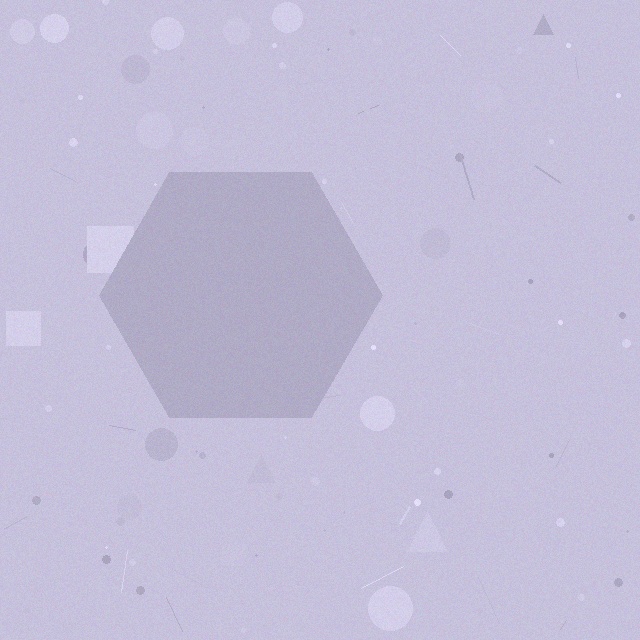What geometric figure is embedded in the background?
A hexagon is embedded in the background.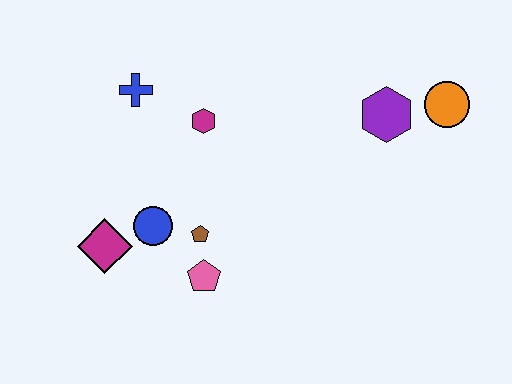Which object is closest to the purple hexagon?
The orange circle is closest to the purple hexagon.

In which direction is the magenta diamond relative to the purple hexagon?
The magenta diamond is to the left of the purple hexagon.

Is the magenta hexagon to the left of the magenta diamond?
No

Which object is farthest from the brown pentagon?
The orange circle is farthest from the brown pentagon.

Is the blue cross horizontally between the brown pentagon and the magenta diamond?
Yes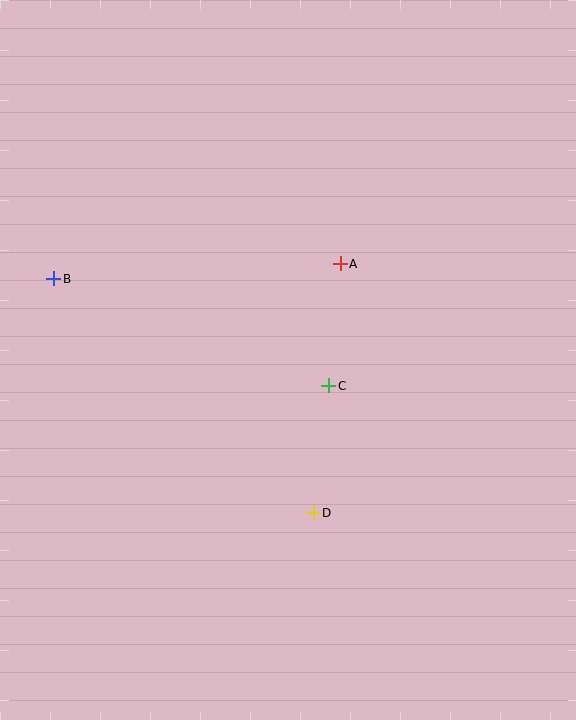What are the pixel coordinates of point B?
Point B is at (54, 279).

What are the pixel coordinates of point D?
Point D is at (313, 513).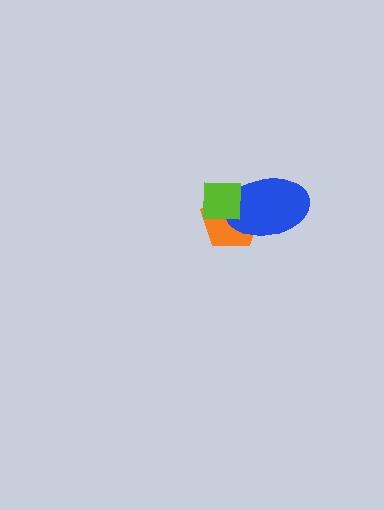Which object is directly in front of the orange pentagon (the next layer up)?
The blue ellipse is directly in front of the orange pentagon.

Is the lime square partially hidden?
No, no other shape covers it.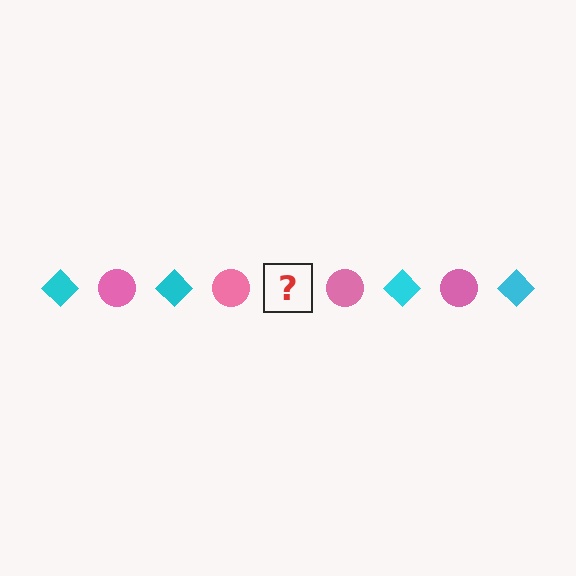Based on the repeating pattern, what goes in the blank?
The blank should be a cyan diamond.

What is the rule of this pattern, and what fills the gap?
The rule is that the pattern alternates between cyan diamond and pink circle. The gap should be filled with a cyan diamond.